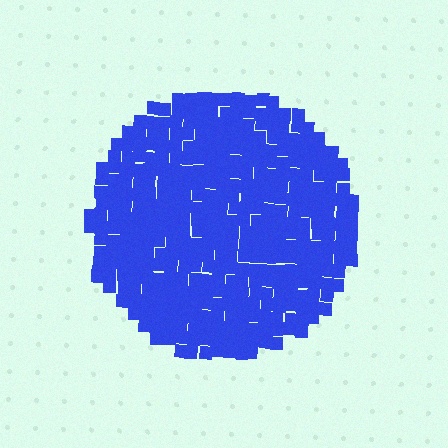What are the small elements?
The small elements are squares.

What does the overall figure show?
The overall figure shows a circle.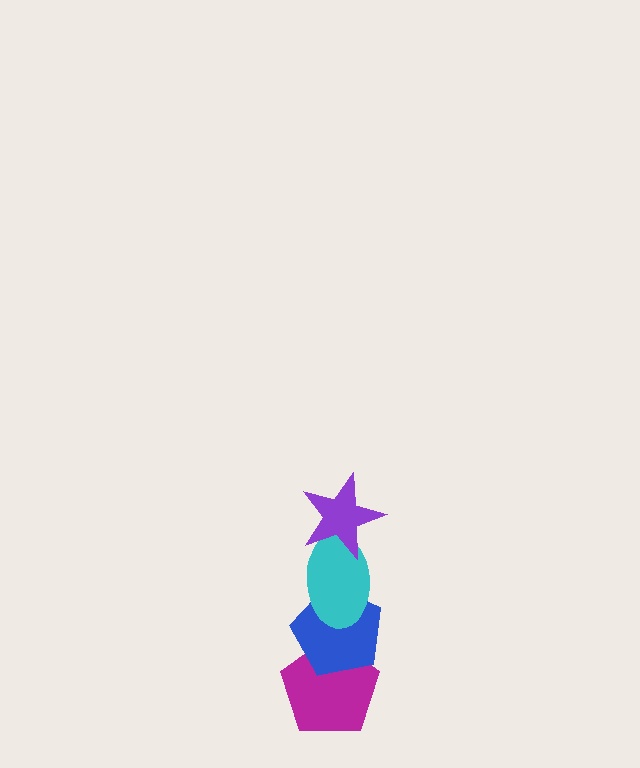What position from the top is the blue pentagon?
The blue pentagon is 3rd from the top.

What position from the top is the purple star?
The purple star is 1st from the top.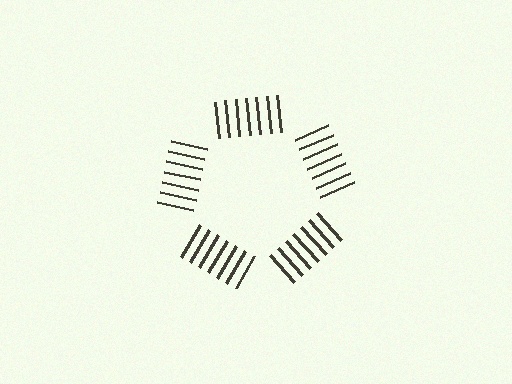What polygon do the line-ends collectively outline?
An illusory pentagon — the line segments terminate on its edges but no continuous stroke is drawn.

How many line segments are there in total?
35 — 7 along each of the 5 edges.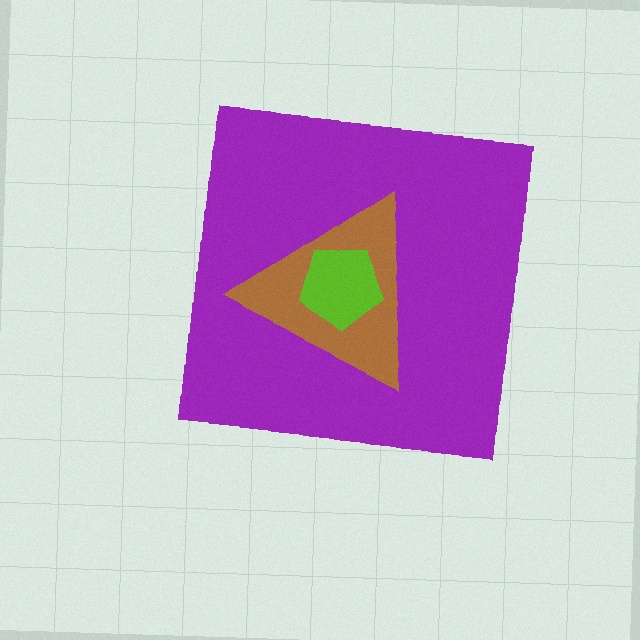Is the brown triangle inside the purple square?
Yes.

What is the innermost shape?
The lime pentagon.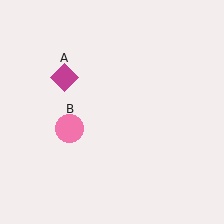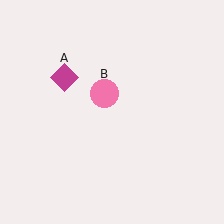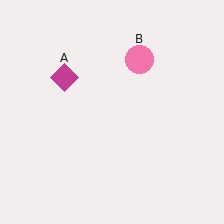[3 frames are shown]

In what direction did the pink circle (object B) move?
The pink circle (object B) moved up and to the right.